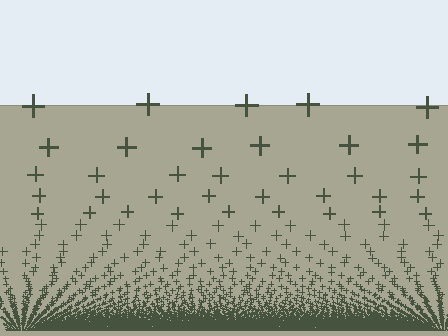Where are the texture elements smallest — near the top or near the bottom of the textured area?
Near the bottom.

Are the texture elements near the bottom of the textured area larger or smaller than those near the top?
Smaller. The gradient is inverted — elements near the bottom are smaller and denser.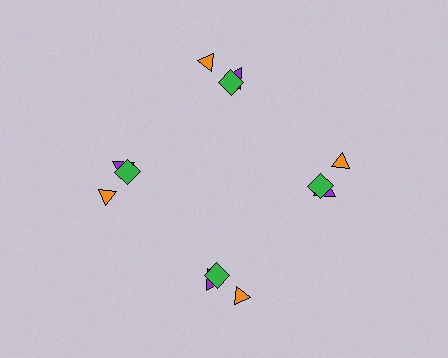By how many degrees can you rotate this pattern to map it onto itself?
The pattern maps onto itself every 90 degrees of rotation.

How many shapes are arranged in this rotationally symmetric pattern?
There are 12 shapes, arranged in 4 groups of 3.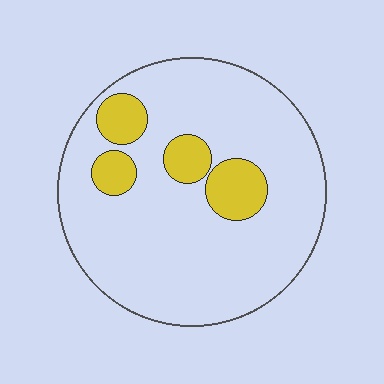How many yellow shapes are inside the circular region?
4.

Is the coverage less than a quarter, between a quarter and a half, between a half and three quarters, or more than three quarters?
Less than a quarter.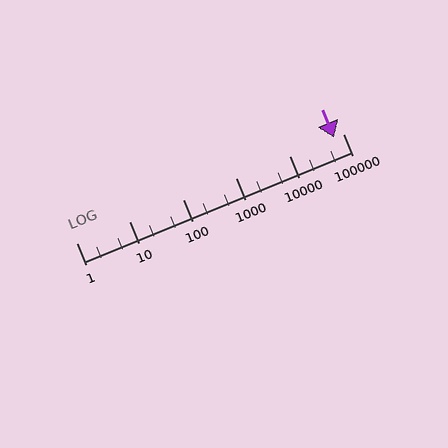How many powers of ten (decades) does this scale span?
The scale spans 5 decades, from 1 to 100000.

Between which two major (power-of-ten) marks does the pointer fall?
The pointer is between 10000 and 100000.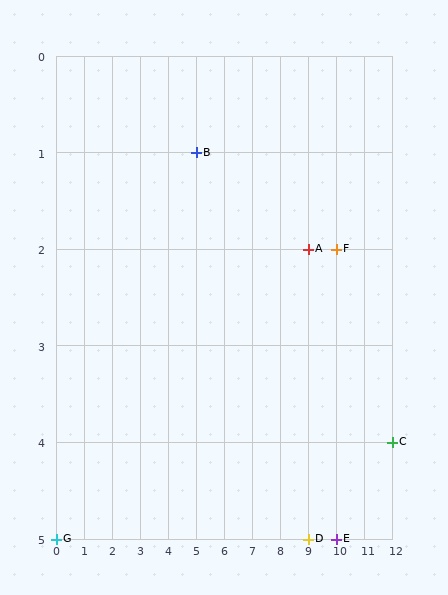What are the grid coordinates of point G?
Point G is at grid coordinates (0, 5).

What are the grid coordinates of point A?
Point A is at grid coordinates (9, 2).